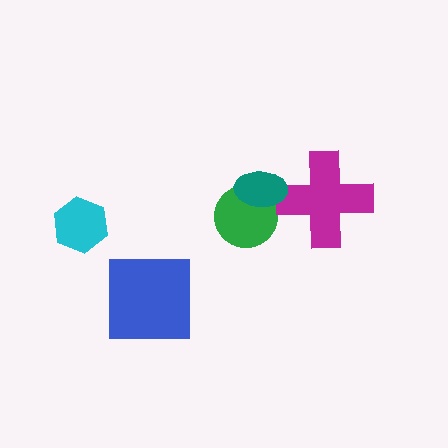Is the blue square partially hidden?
No, no other shape covers it.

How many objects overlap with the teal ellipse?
2 objects overlap with the teal ellipse.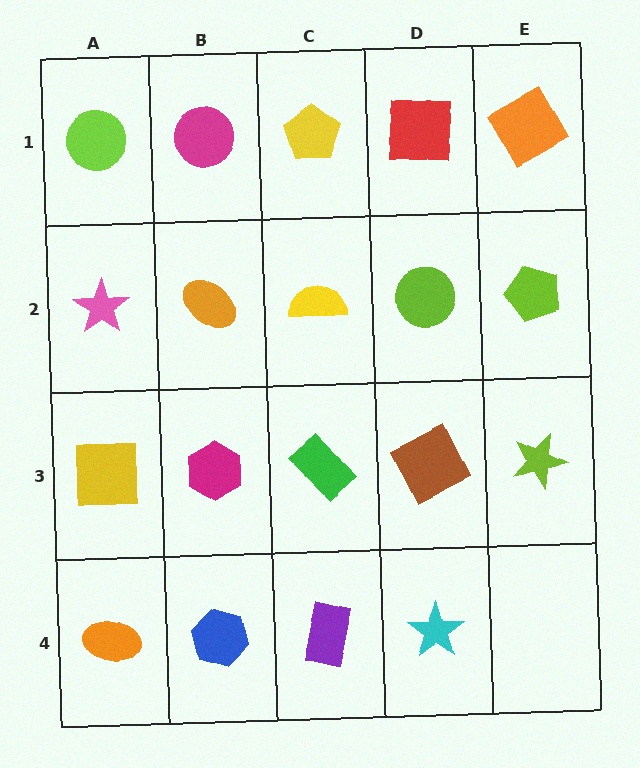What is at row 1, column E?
An orange square.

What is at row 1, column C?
A yellow pentagon.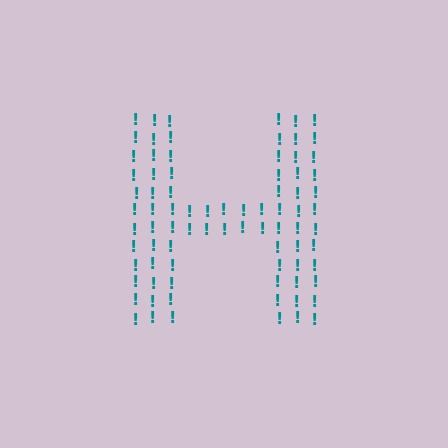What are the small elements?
The small elements are exclamation marks.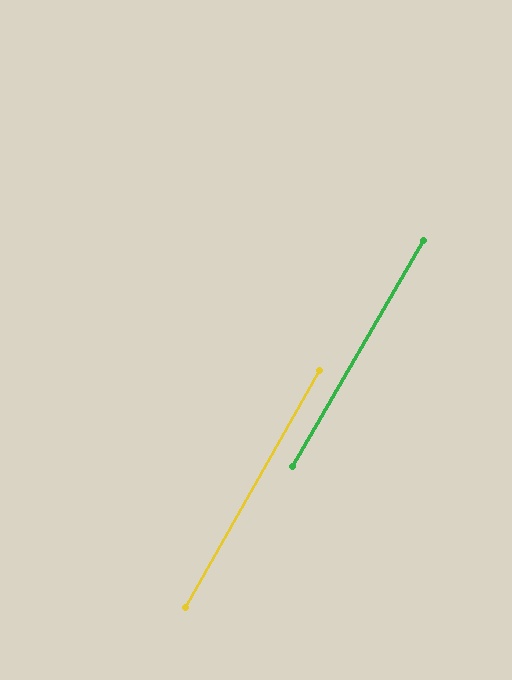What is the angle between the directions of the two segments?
Approximately 1 degree.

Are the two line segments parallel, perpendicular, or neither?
Parallel — their directions differ by only 0.5°.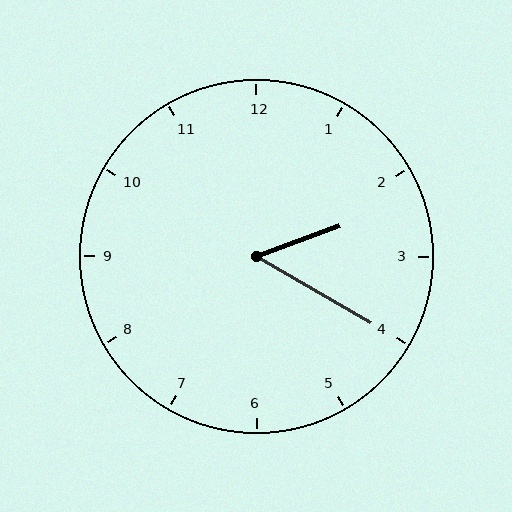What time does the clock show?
2:20.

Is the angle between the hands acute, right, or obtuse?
It is acute.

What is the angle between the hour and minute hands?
Approximately 50 degrees.